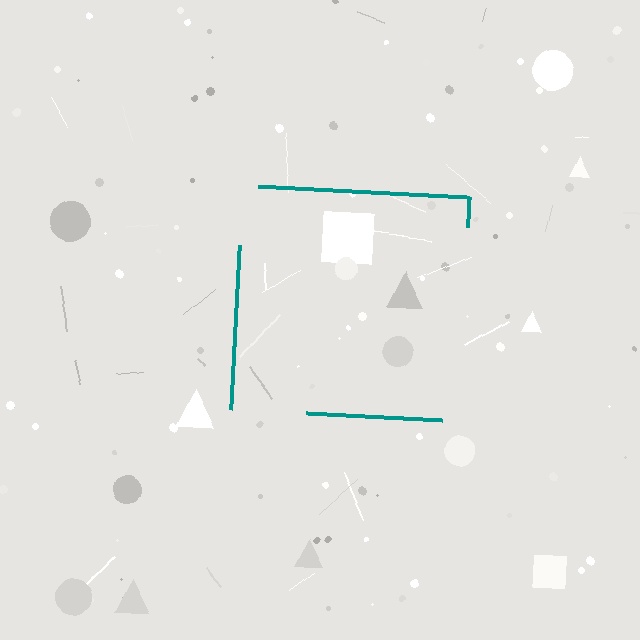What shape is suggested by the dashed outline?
The dashed outline suggests a square.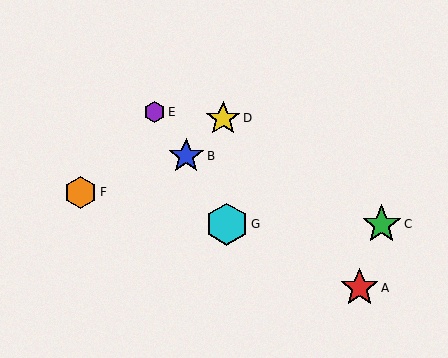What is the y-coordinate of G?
Object G is at y≈224.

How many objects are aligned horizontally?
2 objects (C, G) are aligned horizontally.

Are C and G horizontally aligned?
Yes, both are at y≈224.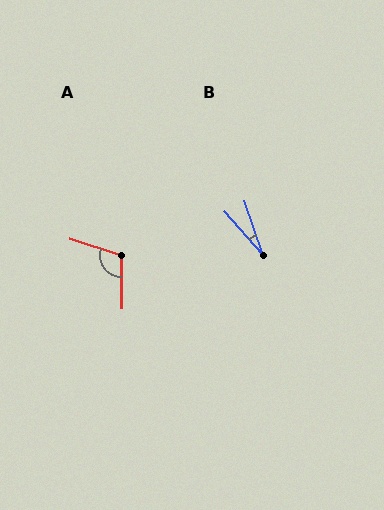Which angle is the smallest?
B, at approximately 23 degrees.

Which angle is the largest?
A, at approximately 109 degrees.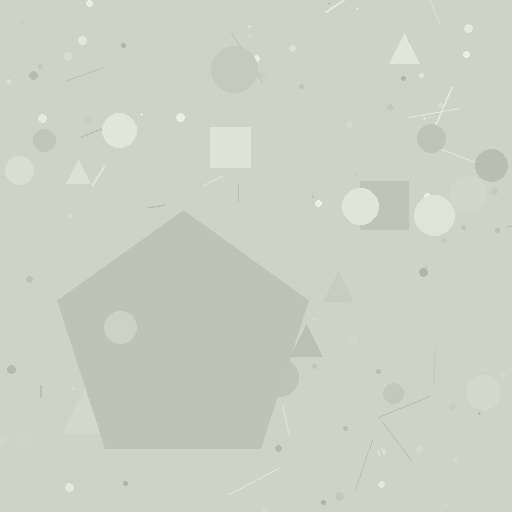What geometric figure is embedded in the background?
A pentagon is embedded in the background.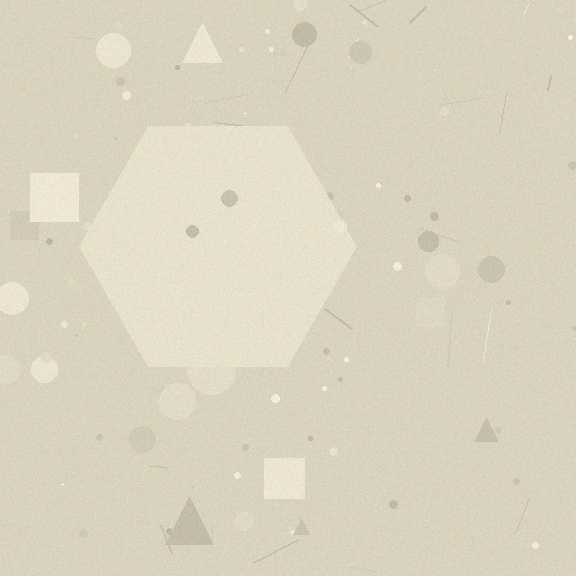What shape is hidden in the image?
A hexagon is hidden in the image.